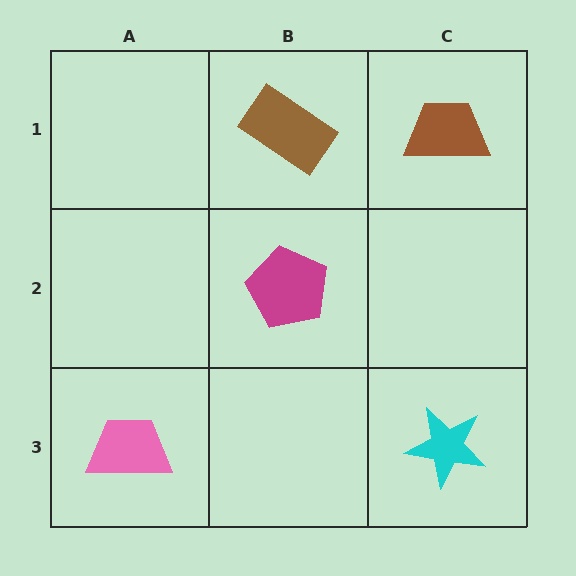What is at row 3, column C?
A cyan star.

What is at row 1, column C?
A brown trapezoid.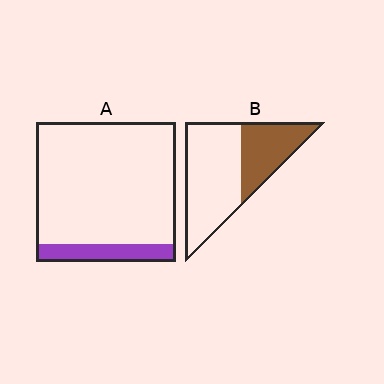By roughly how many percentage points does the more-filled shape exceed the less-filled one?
By roughly 25 percentage points (B over A).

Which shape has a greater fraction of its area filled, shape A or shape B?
Shape B.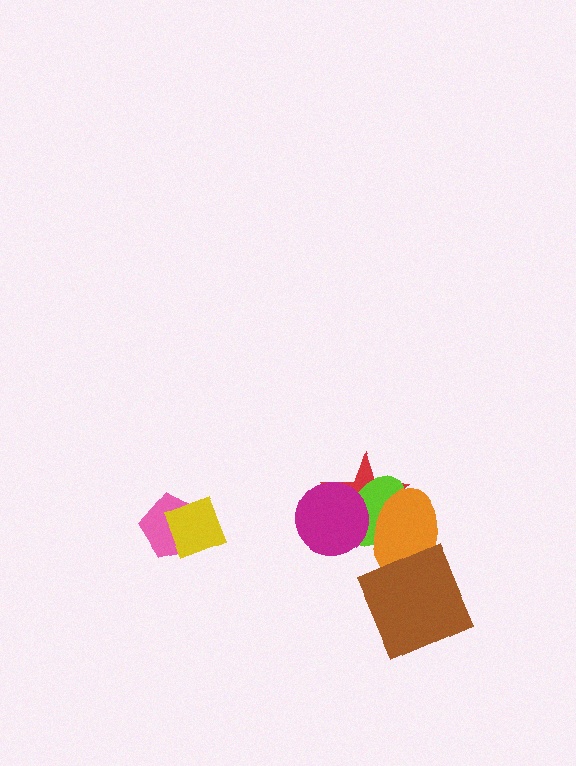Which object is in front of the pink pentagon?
The yellow diamond is in front of the pink pentagon.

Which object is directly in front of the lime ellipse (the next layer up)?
The orange ellipse is directly in front of the lime ellipse.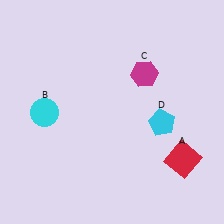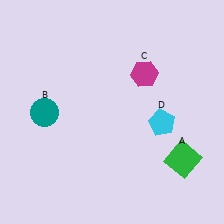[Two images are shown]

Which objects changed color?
A changed from red to green. B changed from cyan to teal.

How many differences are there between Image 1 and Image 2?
There are 2 differences between the two images.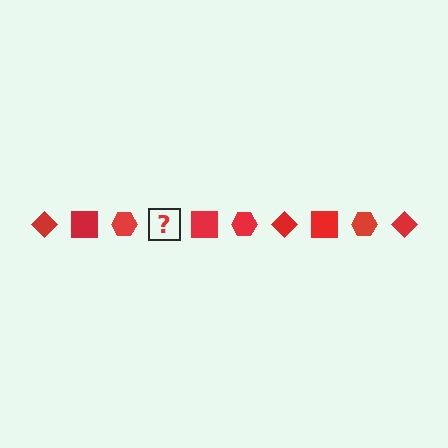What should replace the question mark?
The question mark should be replaced with a red diamond.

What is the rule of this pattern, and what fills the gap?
The rule is that the pattern cycles through diamond, square, hexagon shapes in red. The gap should be filled with a red diamond.